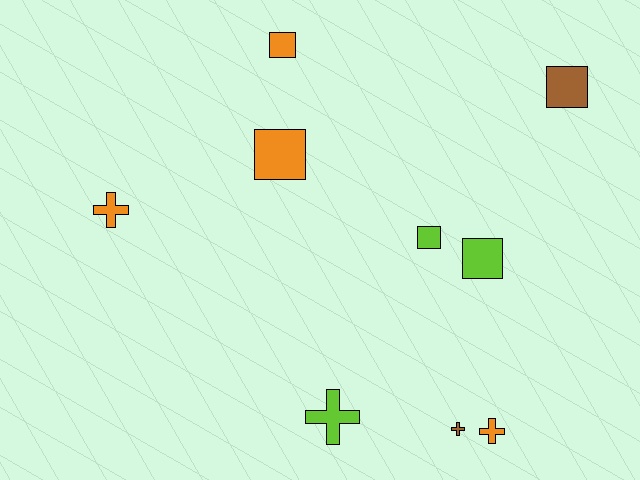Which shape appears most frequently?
Square, with 5 objects.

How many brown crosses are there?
There is 1 brown cross.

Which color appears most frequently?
Orange, with 4 objects.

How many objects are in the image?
There are 9 objects.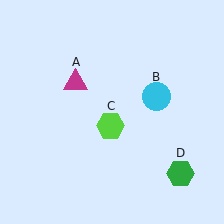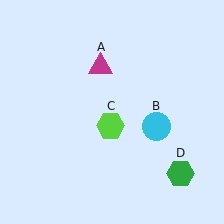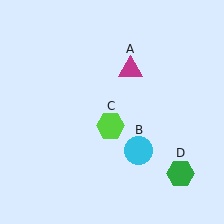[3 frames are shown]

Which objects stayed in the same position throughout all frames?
Lime hexagon (object C) and green hexagon (object D) remained stationary.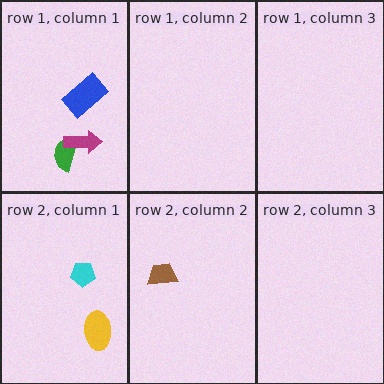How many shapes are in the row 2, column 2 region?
1.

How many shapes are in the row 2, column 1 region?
2.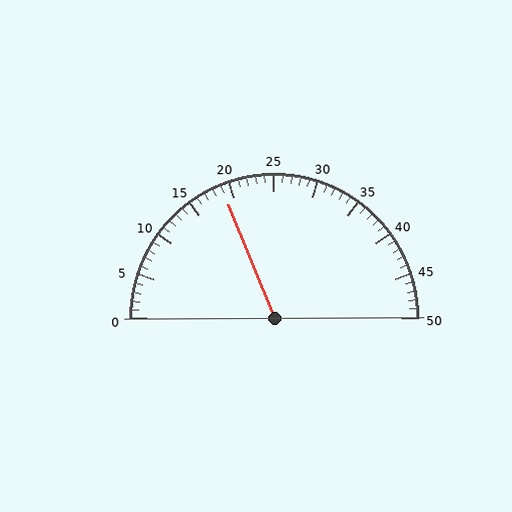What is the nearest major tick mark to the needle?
The nearest major tick mark is 20.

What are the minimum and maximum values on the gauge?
The gauge ranges from 0 to 50.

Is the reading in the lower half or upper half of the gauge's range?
The reading is in the lower half of the range (0 to 50).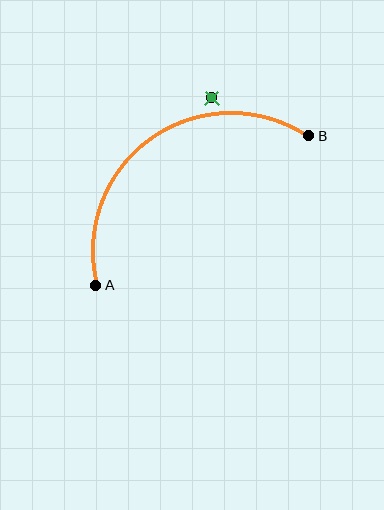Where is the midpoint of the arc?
The arc midpoint is the point on the curve farthest from the straight line joining A and B. It sits above and to the left of that line.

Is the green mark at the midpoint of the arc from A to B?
No — the green mark does not lie on the arc at all. It sits slightly outside the curve.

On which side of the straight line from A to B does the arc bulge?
The arc bulges above and to the left of the straight line connecting A and B.